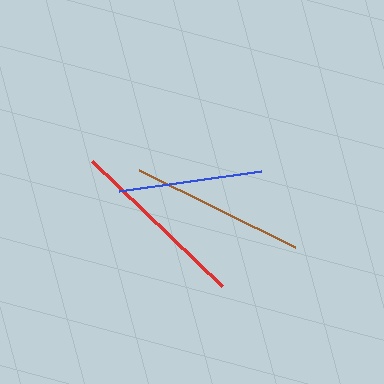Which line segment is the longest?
The red line is the longest at approximately 181 pixels.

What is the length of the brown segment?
The brown segment is approximately 174 pixels long.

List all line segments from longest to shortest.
From longest to shortest: red, brown, blue.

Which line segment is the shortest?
The blue line is the shortest at approximately 143 pixels.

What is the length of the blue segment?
The blue segment is approximately 143 pixels long.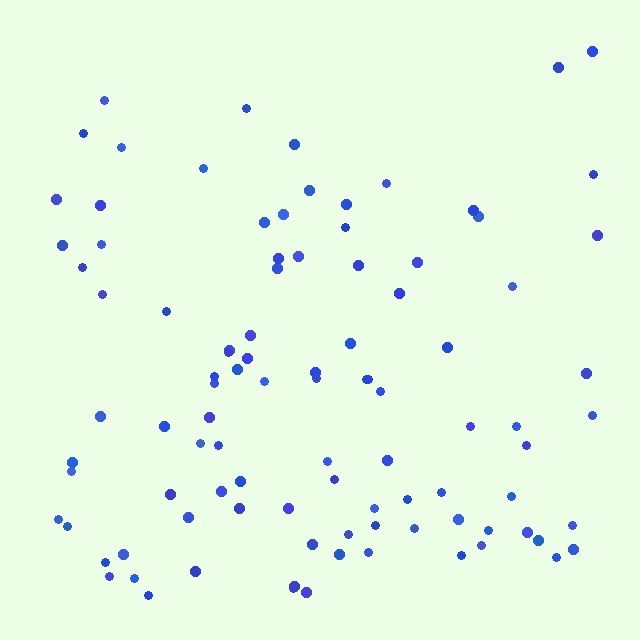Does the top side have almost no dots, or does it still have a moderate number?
Still a moderate number, just noticeably fewer than the bottom.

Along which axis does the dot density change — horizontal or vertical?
Vertical.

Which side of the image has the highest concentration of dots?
The bottom.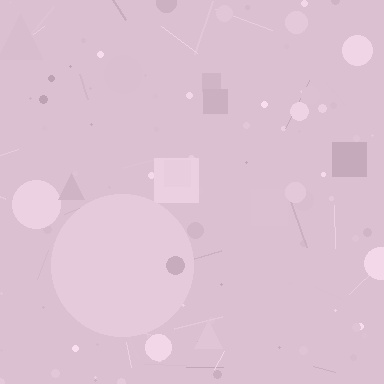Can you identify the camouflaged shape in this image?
The camouflaged shape is a circle.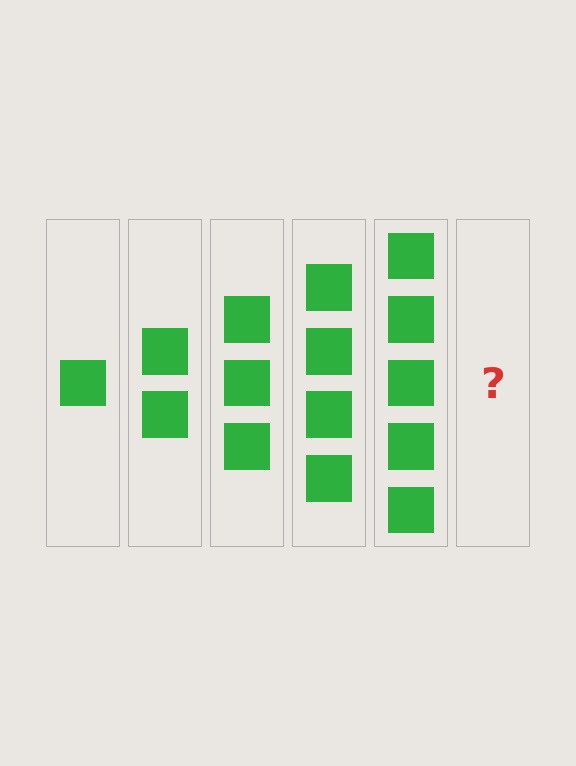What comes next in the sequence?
The next element should be 6 squares.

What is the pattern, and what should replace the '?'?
The pattern is that each step adds one more square. The '?' should be 6 squares.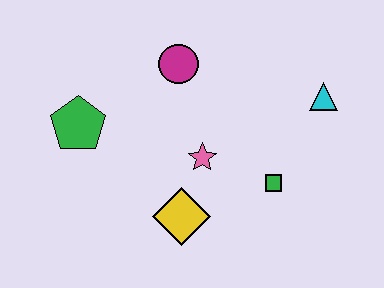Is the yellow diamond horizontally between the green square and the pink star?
No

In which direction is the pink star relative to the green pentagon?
The pink star is to the right of the green pentagon.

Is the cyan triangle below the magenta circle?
Yes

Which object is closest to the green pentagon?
The magenta circle is closest to the green pentagon.